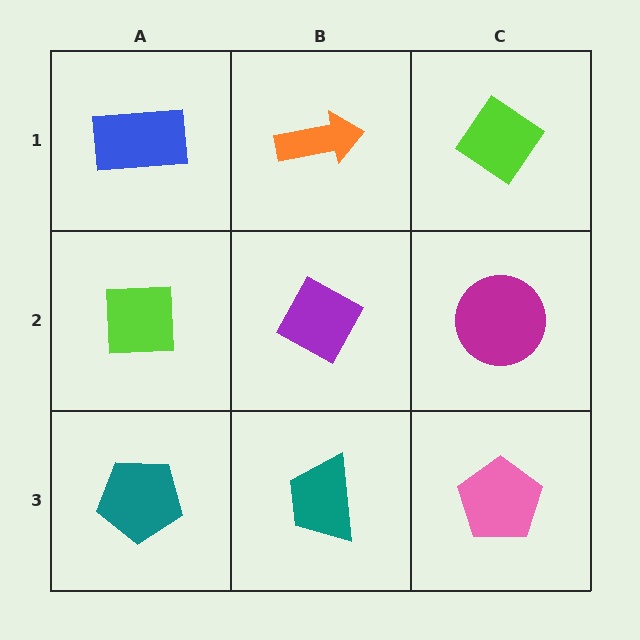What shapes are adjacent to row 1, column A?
A lime square (row 2, column A), an orange arrow (row 1, column B).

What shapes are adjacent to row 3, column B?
A purple diamond (row 2, column B), a teal pentagon (row 3, column A), a pink pentagon (row 3, column C).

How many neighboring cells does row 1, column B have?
3.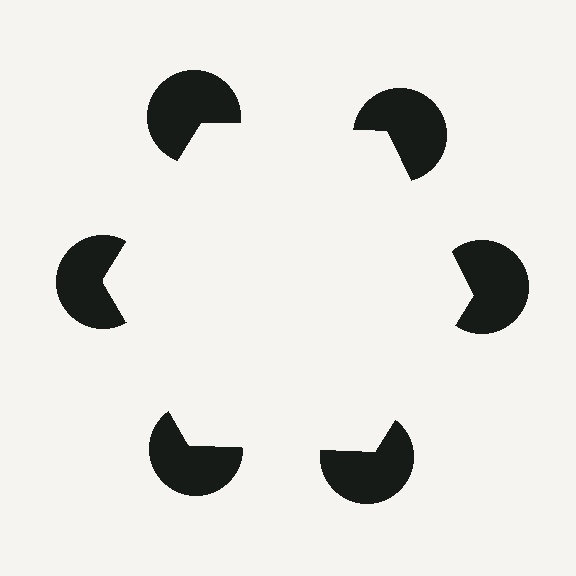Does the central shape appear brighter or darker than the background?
It typically appears slightly brighter than the background, even though no actual brightness change is drawn.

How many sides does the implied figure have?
6 sides.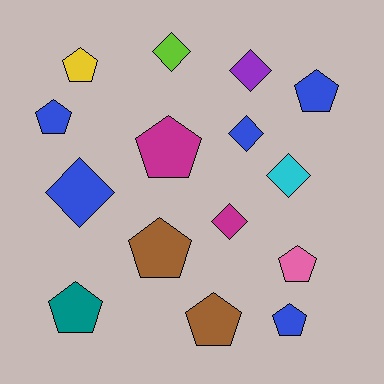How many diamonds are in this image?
There are 6 diamonds.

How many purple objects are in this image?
There is 1 purple object.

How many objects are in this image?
There are 15 objects.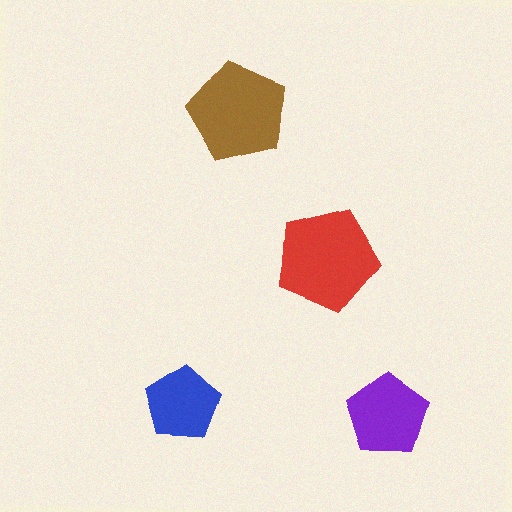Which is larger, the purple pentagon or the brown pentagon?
The brown one.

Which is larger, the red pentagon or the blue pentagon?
The red one.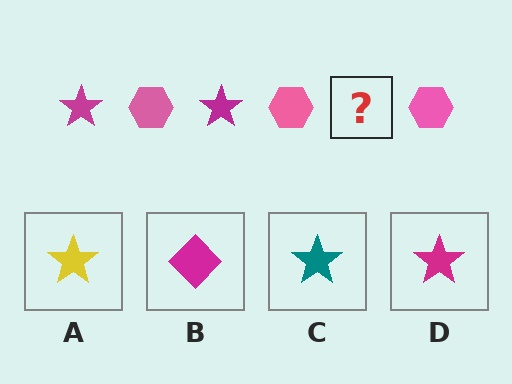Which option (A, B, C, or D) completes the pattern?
D.